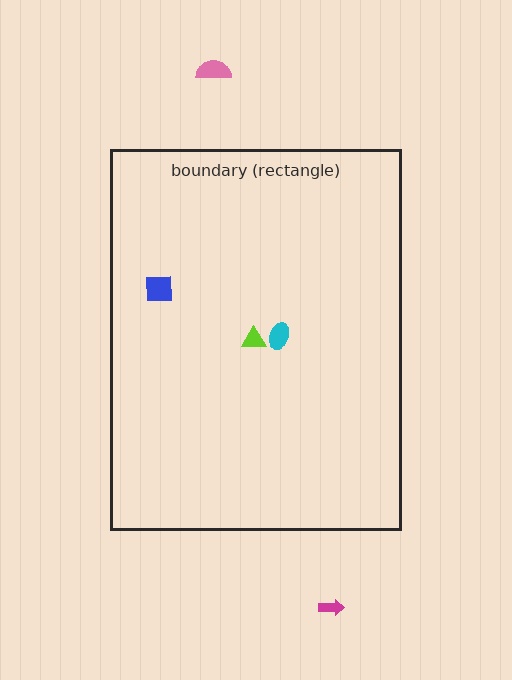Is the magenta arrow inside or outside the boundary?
Outside.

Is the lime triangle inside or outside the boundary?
Inside.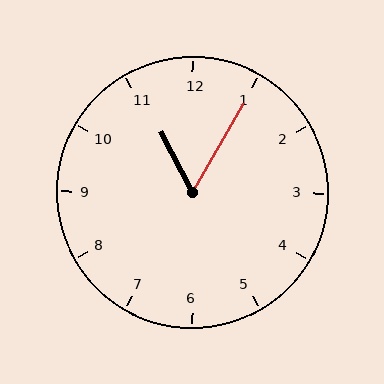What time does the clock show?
11:05.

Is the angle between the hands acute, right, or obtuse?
It is acute.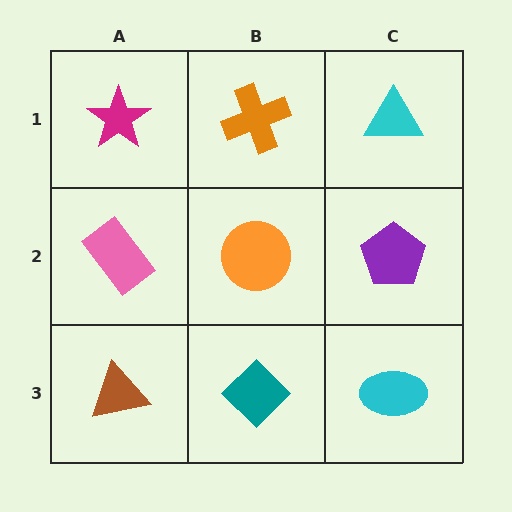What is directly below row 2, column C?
A cyan ellipse.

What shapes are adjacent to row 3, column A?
A pink rectangle (row 2, column A), a teal diamond (row 3, column B).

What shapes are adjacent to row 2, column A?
A magenta star (row 1, column A), a brown triangle (row 3, column A), an orange circle (row 2, column B).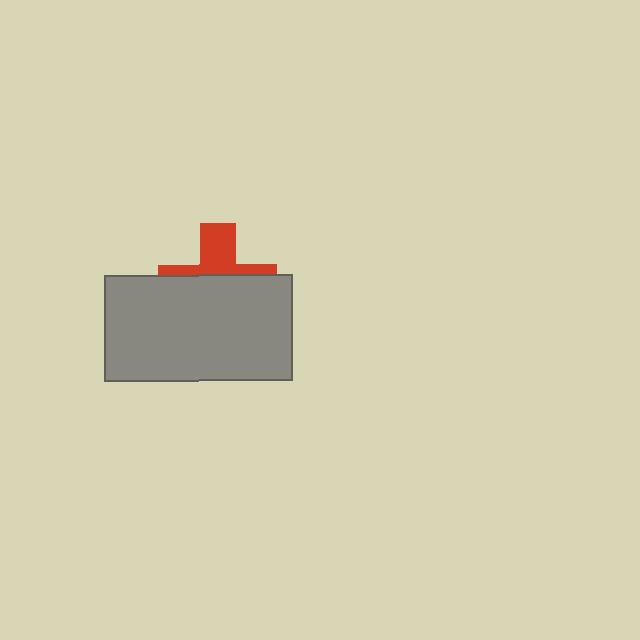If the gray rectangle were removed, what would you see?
You would see the complete red cross.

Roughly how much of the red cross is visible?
A small part of it is visible (roughly 35%).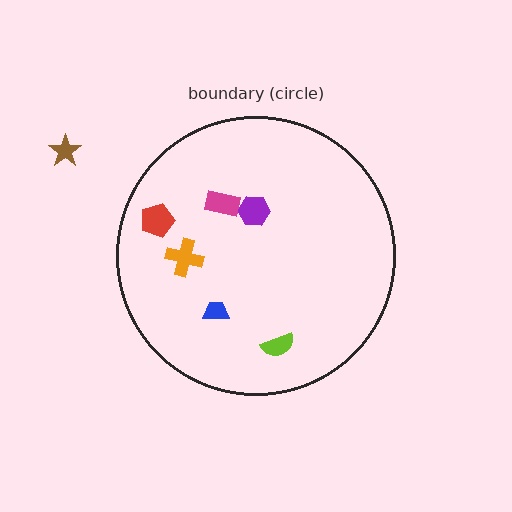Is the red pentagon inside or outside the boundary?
Inside.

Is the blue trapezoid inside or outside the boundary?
Inside.